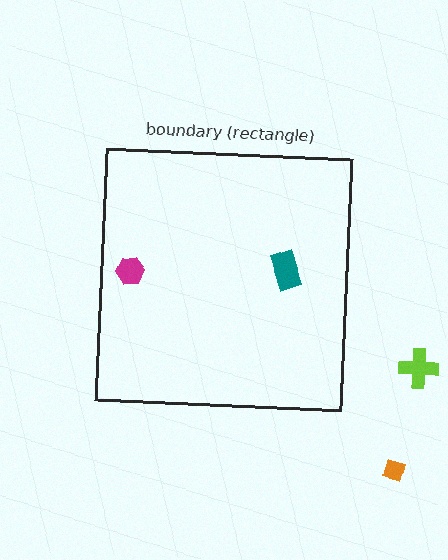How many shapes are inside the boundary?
2 inside, 2 outside.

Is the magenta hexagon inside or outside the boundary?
Inside.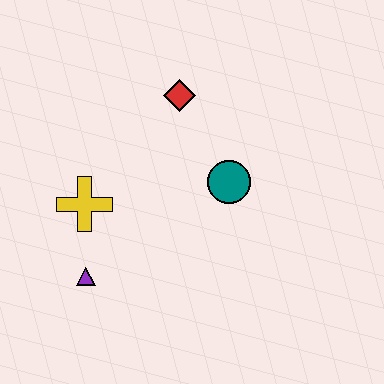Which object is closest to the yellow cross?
The purple triangle is closest to the yellow cross.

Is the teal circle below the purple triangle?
No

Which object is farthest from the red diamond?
The purple triangle is farthest from the red diamond.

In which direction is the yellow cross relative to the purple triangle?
The yellow cross is above the purple triangle.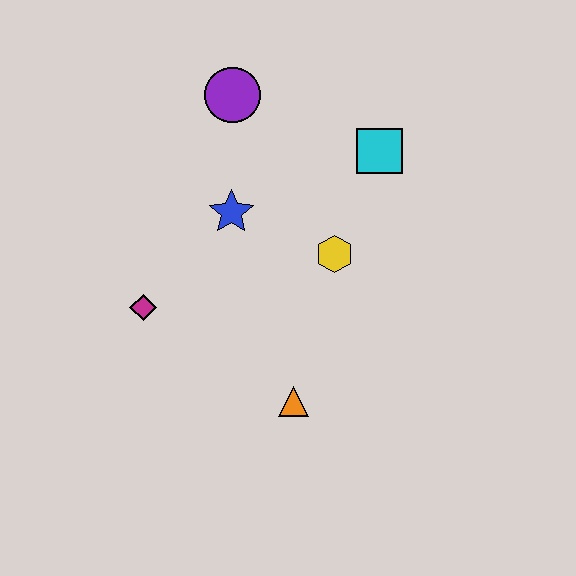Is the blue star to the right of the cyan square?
No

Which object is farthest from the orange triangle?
The purple circle is farthest from the orange triangle.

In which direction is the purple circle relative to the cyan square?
The purple circle is to the left of the cyan square.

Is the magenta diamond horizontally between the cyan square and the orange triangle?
No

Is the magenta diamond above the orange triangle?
Yes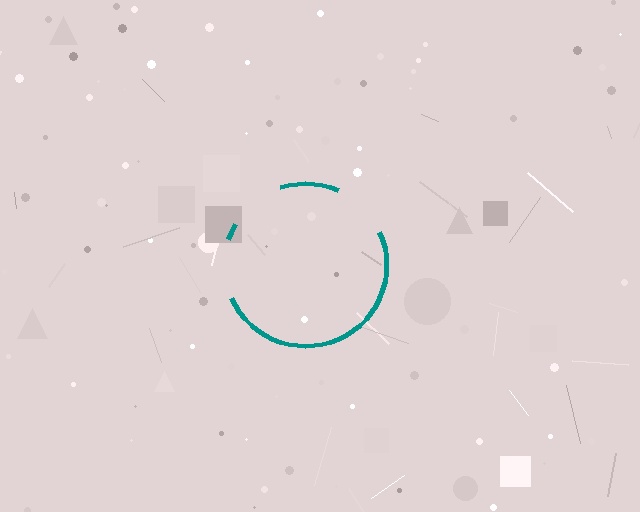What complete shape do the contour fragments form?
The contour fragments form a circle.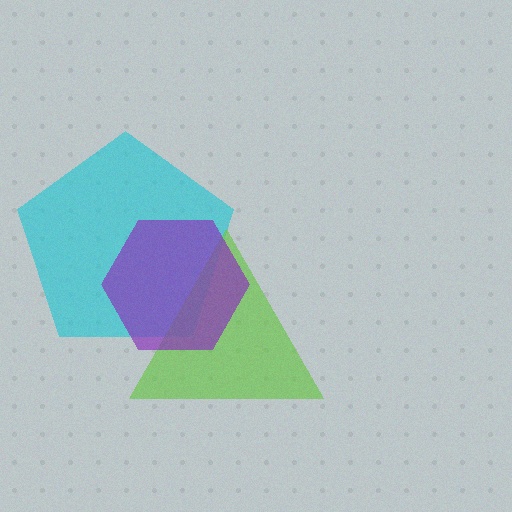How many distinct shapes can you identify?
There are 3 distinct shapes: a cyan pentagon, a lime triangle, a purple hexagon.